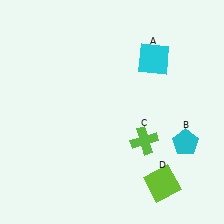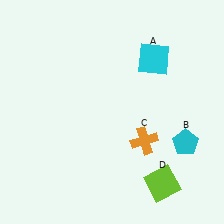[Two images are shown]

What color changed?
The cross (C) changed from lime in Image 1 to orange in Image 2.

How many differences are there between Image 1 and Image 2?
There is 1 difference between the two images.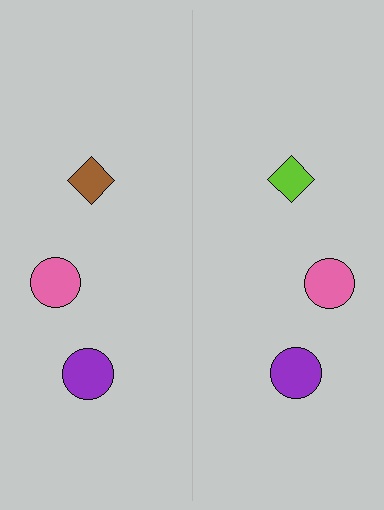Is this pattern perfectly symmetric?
No, the pattern is not perfectly symmetric. The lime diamond on the right side breaks the symmetry — its mirror counterpart is brown.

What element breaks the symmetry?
The lime diamond on the right side breaks the symmetry — its mirror counterpart is brown.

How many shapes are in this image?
There are 6 shapes in this image.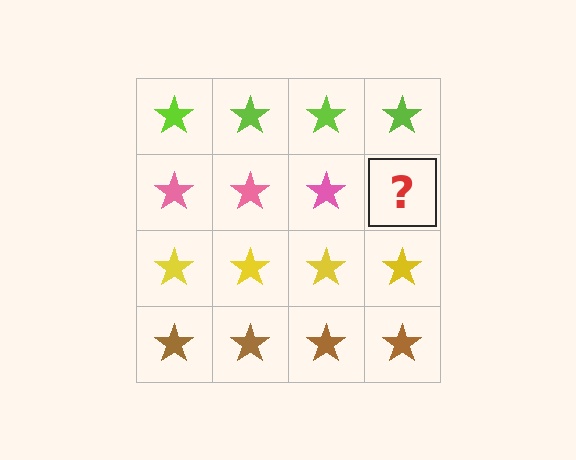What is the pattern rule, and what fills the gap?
The rule is that each row has a consistent color. The gap should be filled with a pink star.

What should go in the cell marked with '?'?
The missing cell should contain a pink star.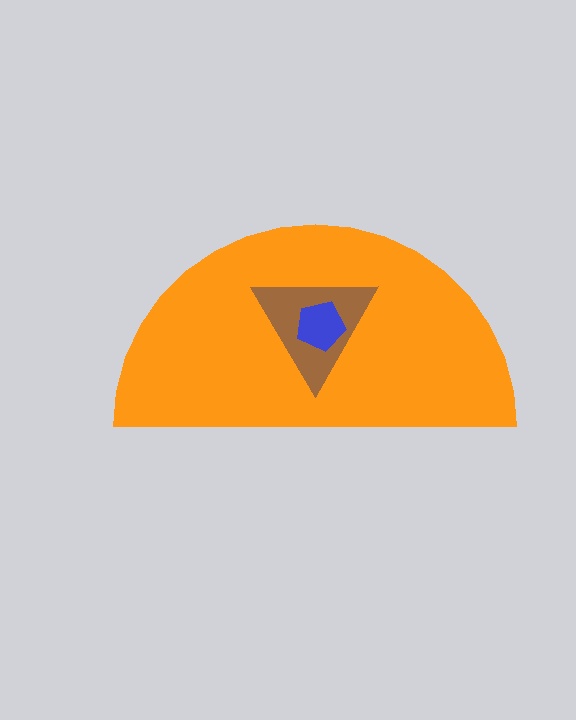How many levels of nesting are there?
3.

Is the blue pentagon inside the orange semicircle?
Yes.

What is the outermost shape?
The orange semicircle.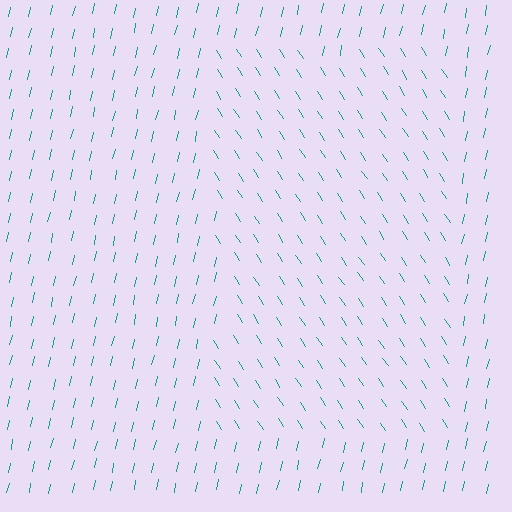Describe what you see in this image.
The image is filled with small teal line segments. A rectangle region in the image has lines oriented differently from the surrounding lines, creating a visible texture boundary.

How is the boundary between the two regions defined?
The boundary is defined purely by a change in line orientation (approximately 45 degrees difference). All lines are the same color and thickness.